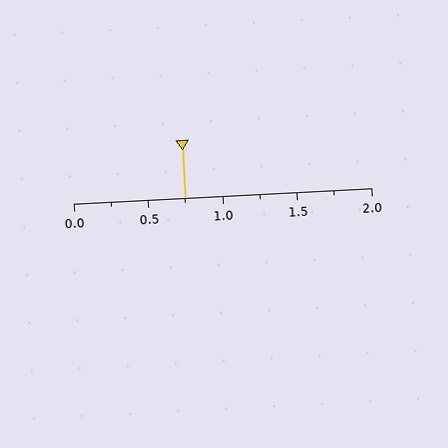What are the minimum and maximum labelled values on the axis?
The axis runs from 0.0 to 2.0.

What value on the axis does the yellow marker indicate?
The marker indicates approximately 0.75.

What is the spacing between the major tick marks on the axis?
The major ticks are spaced 0.5 apart.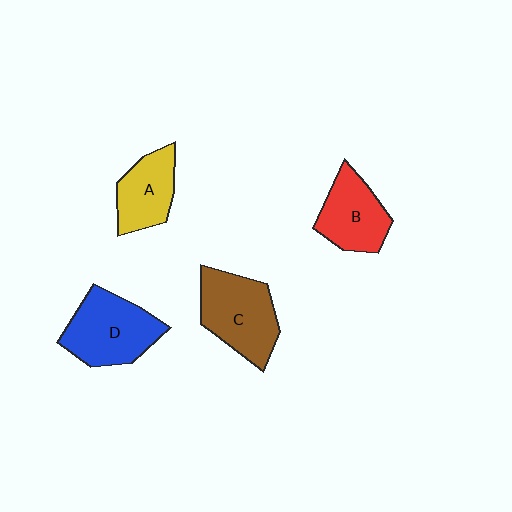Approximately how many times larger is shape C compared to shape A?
Approximately 1.4 times.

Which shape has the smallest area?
Shape A (yellow).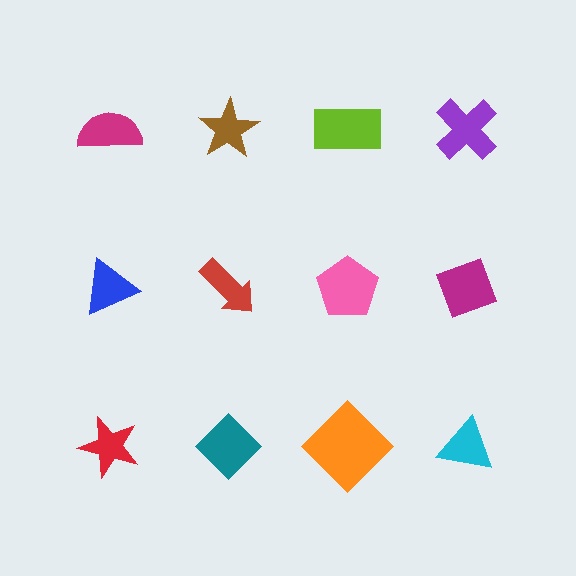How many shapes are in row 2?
4 shapes.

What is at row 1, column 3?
A lime rectangle.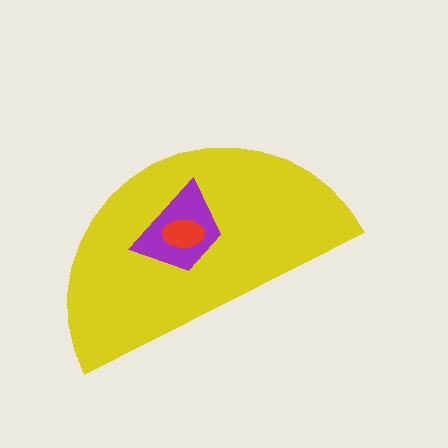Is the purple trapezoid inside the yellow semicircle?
Yes.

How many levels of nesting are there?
3.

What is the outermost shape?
The yellow semicircle.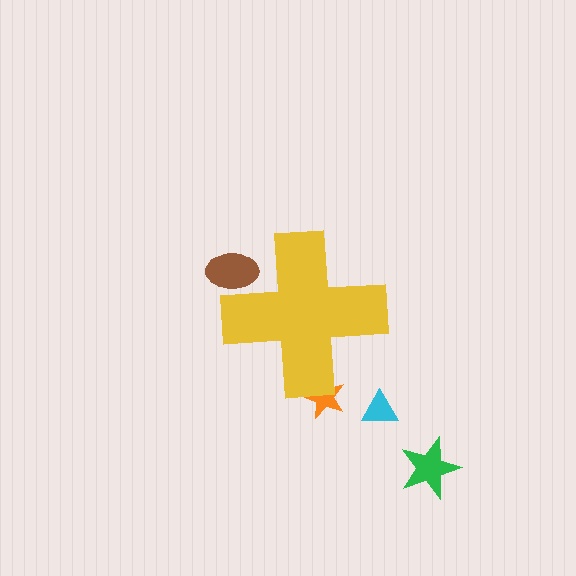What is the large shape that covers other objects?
A yellow cross.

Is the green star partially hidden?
No, the green star is fully visible.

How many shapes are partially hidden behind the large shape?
2 shapes are partially hidden.